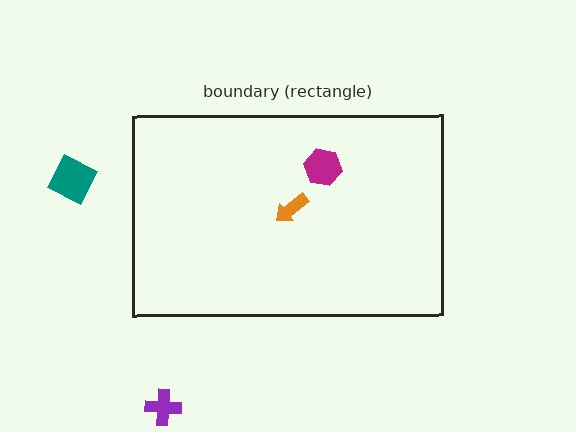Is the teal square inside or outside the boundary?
Outside.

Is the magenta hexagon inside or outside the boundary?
Inside.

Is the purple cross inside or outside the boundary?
Outside.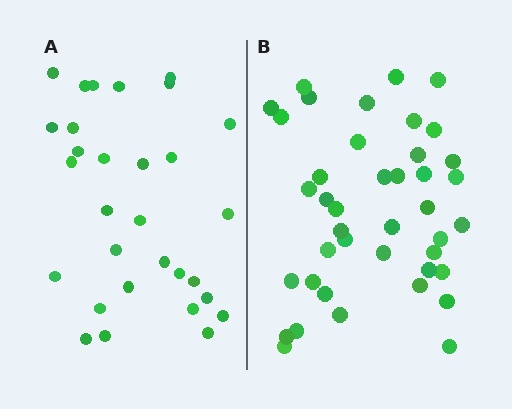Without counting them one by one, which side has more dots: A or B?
Region B (the right region) has more dots.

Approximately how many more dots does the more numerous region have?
Region B has roughly 12 or so more dots than region A.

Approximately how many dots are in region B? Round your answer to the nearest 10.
About 40 dots. (The exact count is 41, which rounds to 40.)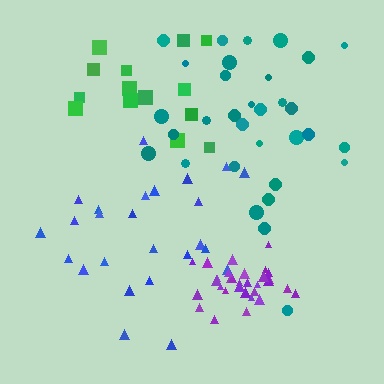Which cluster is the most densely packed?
Purple.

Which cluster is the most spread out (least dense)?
Green.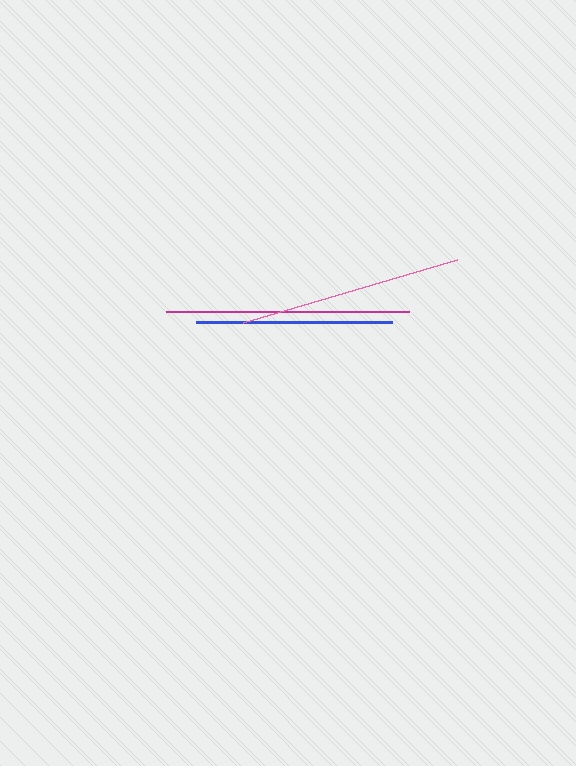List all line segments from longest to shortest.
From longest to shortest: magenta, pink, blue.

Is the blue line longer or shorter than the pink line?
The pink line is longer than the blue line.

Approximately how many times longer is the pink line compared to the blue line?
The pink line is approximately 1.1 times the length of the blue line.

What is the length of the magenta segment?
The magenta segment is approximately 243 pixels long.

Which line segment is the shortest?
The blue line is the shortest at approximately 196 pixels.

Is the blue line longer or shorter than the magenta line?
The magenta line is longer than the blue line.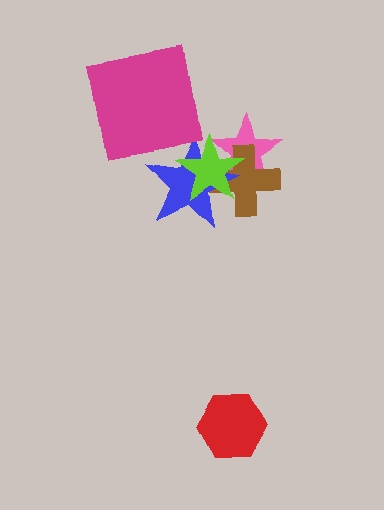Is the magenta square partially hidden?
No, no other shape covers it.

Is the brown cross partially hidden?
Yes, it is partially covered by another shape.